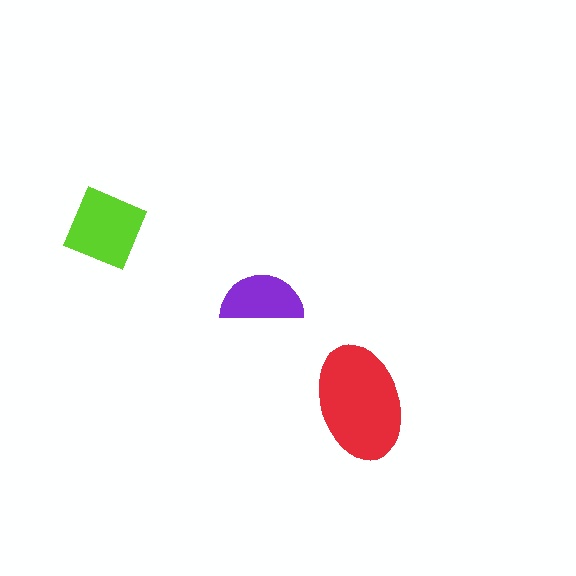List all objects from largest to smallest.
The red ellipse, the lime diamond, the purple semicircle.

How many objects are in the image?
There are 3 objects in the image.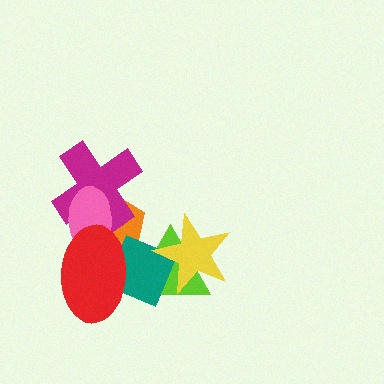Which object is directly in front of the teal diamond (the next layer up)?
The yellow star is directly in front of the teal diamond.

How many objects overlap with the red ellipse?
4 objects overlap with the red ellipse.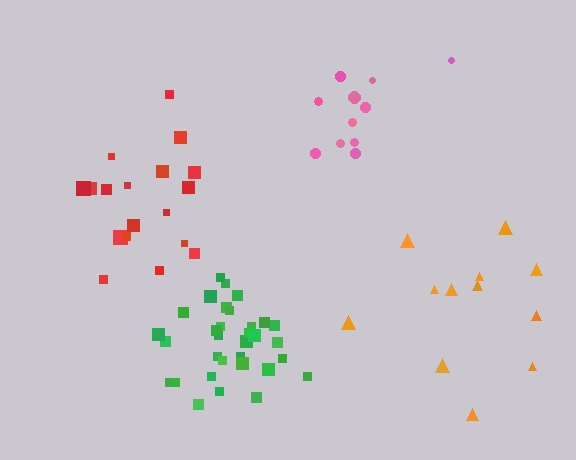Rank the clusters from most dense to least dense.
green, pink, red, orange.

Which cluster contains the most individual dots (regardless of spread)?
Green (32).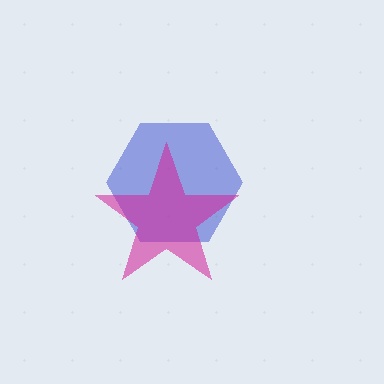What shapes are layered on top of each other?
The layered shapes are: a blue hexagon, a magenta star.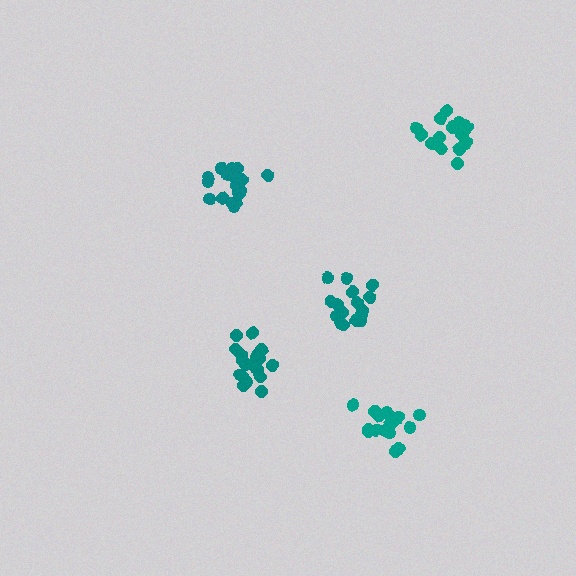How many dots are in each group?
Group 1: 18 dots, Group 2: 17 dots, Group 3: 19 dots, Group 4: 19 dots, Group 5: 18 dots (91 total).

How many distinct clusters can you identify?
There are 5 distinct clusters.